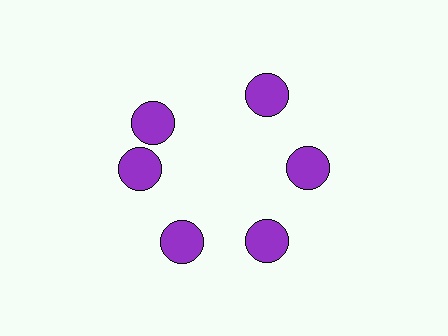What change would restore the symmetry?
The symmetry would be restored by rotating it back into even spacing with its neighbors so that all 6 circles sit at equal angles and equal distance from the center.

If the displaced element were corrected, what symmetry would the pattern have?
It would have 6-fold rotational symmetry — the pattern would map onto itself every 60 degrees.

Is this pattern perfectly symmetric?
No. The 6 purple circles are arranged in a ring, but one element near the 11 o'clock position is rotated out of alignment along the ring, breaking the 6-fold rotational symmetry.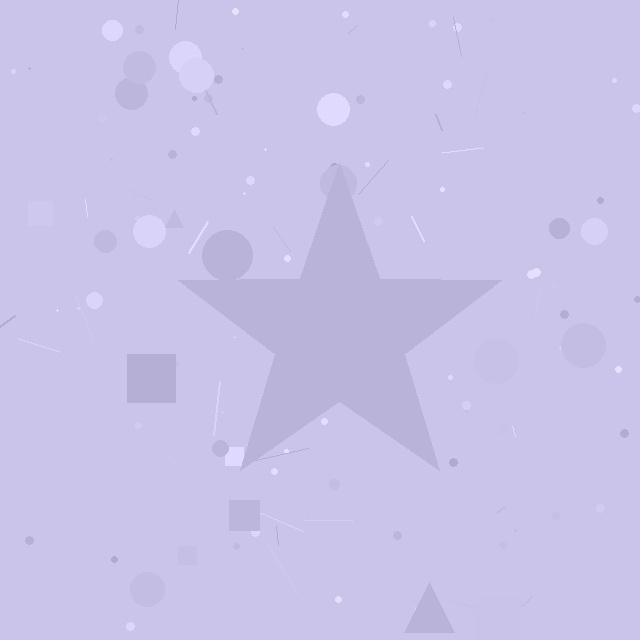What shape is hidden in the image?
A star is hidden in the image.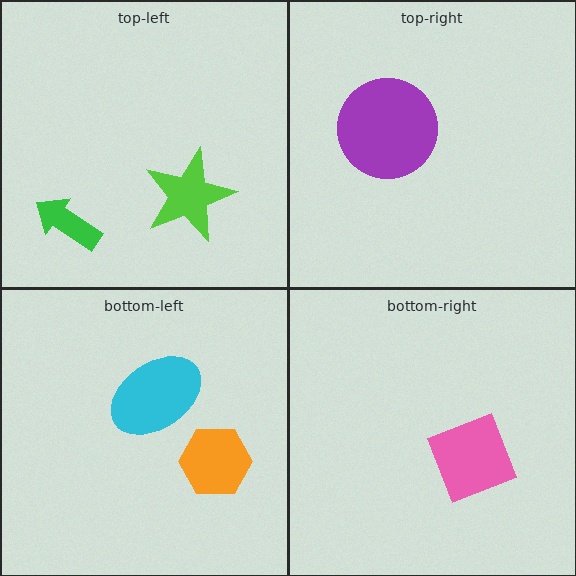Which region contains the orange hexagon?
The bottom-left region.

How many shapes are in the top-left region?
2.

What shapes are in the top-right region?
The purple circle.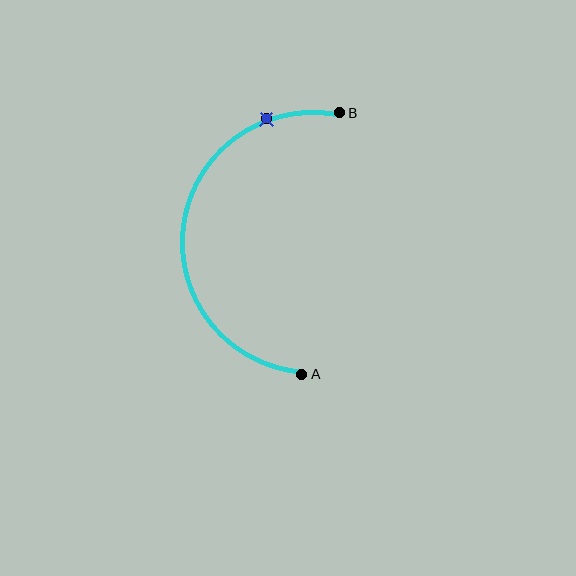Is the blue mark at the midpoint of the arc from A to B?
No. The blue mark lies on the arc but is closer to endpoint B. The arc midpoint would be at the point on the curve equidistant along the arc from both A and B.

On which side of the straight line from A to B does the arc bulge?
The arc bulges to the left of the straight line connecting A and B.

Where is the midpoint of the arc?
The arc midpoint is the point on the curve farthest from the straight line joining A and B. It sits to the left of that line.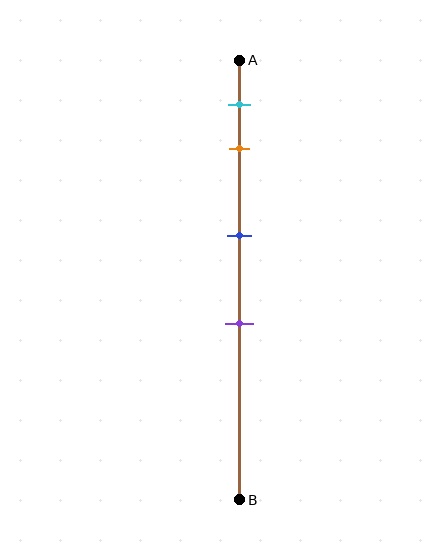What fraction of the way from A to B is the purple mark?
The purple mark is approximately 60% (0.6) of the way from A to B.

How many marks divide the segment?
There are 4 marks dividing the segment.